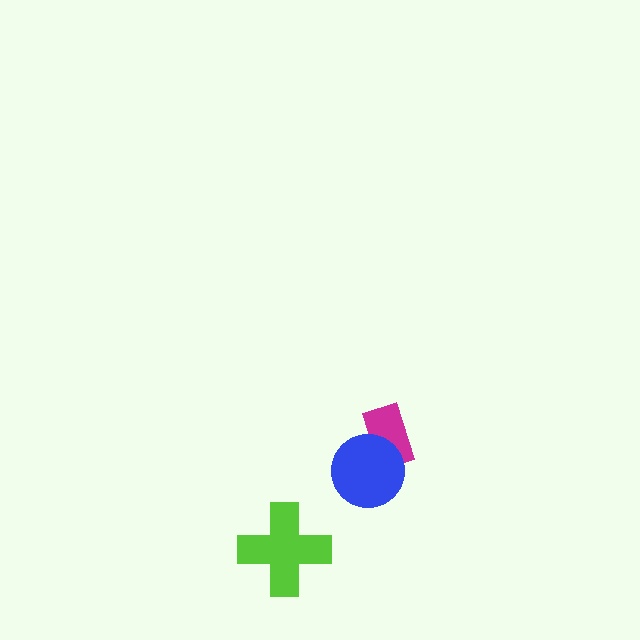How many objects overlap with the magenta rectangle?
1 object overlaps with the magenta rectangle.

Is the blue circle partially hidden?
No, no other shape covers it.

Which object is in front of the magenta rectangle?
The blue circle is in front of the magenta rectangle.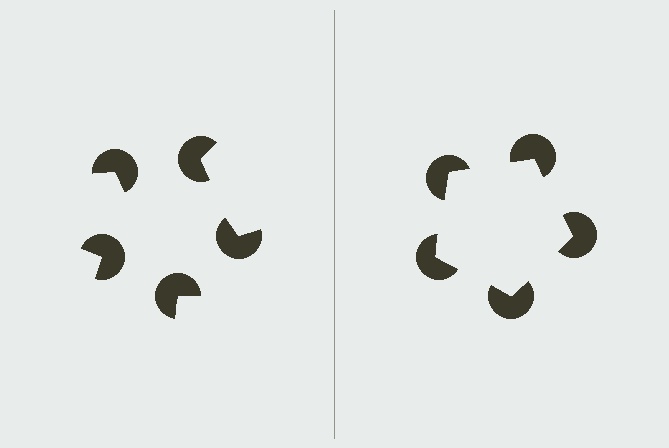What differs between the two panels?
The pac-man discs are positioned identically on both sides; only the wedge orientations differ. On the right they align to a pentagon; on the left they are misaligned.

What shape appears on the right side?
An illusory pentagon.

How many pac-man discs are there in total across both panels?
10 — 5 on each side.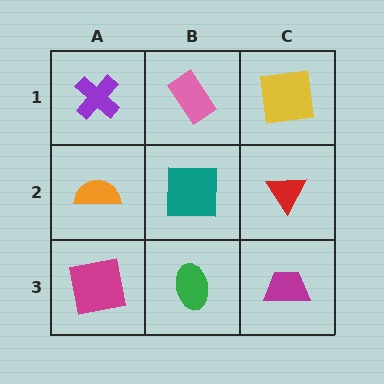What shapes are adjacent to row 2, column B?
A pink rectangle (row 1, column B), a green ellipse (row 3, column B), an orange semicircle (row 2, column A), a red triangle (row 2, column C).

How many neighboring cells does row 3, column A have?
2.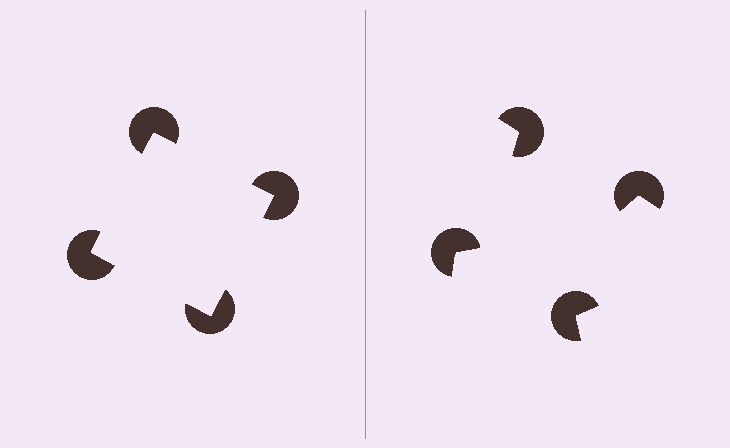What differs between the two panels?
The pac-man discs are positioned identically on both sides; only the wedge orientations differ. On the left they align to a square; on the right they are misaligned.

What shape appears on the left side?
An illusory square.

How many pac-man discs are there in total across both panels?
8 — 4 on each side.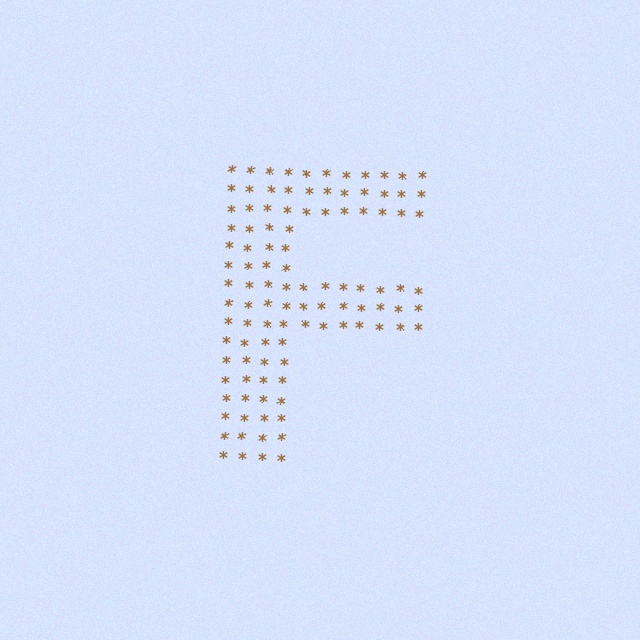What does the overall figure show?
The overall figure shows the letter F.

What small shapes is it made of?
It is made of small asterisks.